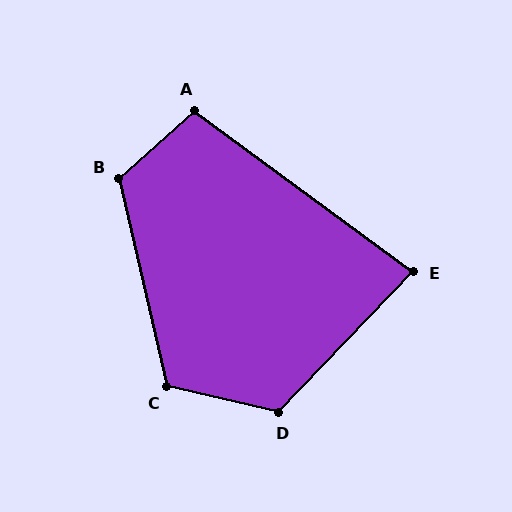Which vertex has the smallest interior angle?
E, at approximately 83 degrees.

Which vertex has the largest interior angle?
D, at approximately 121 degrees.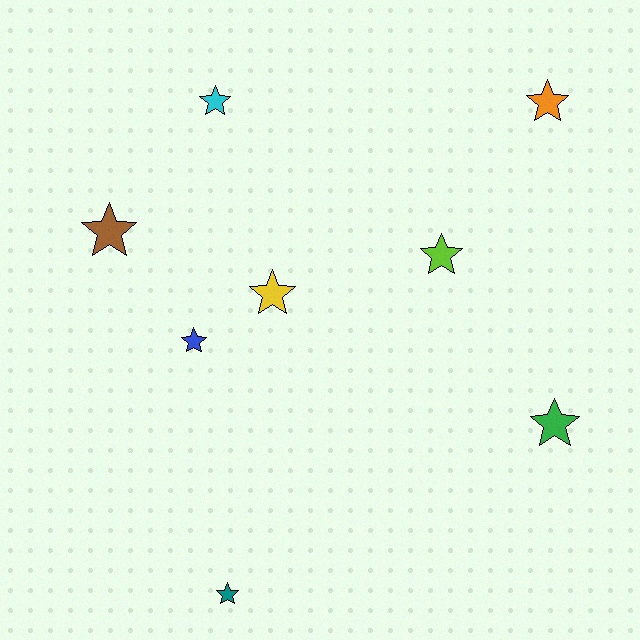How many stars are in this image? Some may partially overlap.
There are 8 stars.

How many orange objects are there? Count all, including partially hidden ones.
There is 1 orange object.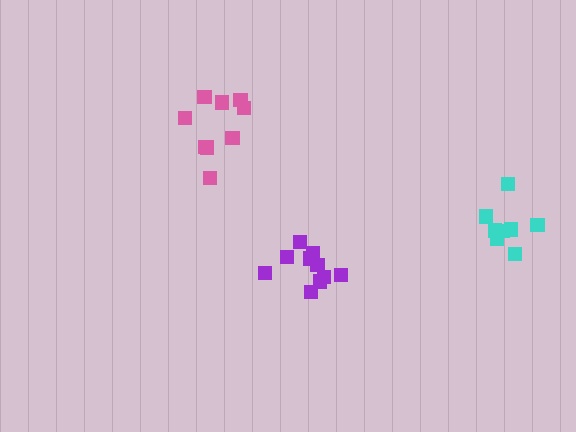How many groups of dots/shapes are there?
There are 3 groups.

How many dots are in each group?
Group 1: 9 dots, Group 2: 10 dots, Group 3: 9 dots (28 total).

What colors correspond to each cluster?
The clusters are colored: pink, purple, cyan.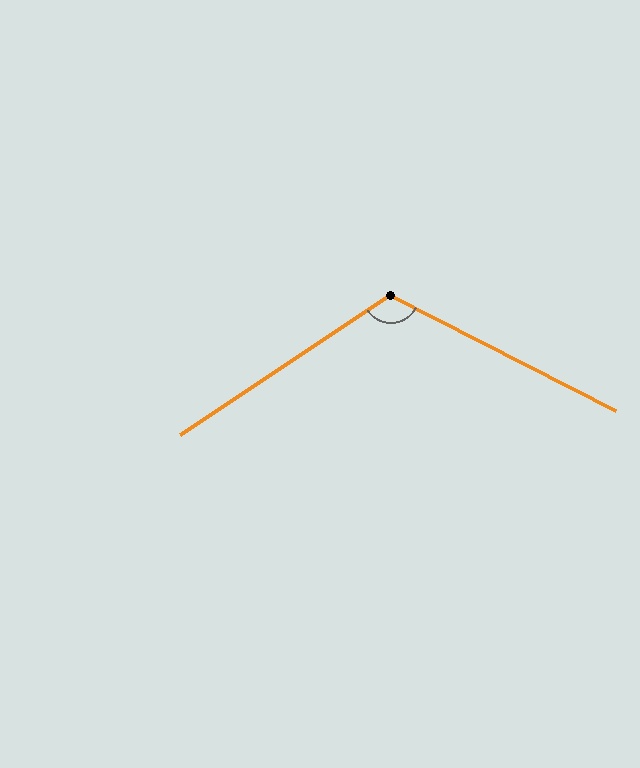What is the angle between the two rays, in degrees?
Approximately 119 degrees.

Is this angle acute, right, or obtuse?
It is obtuse.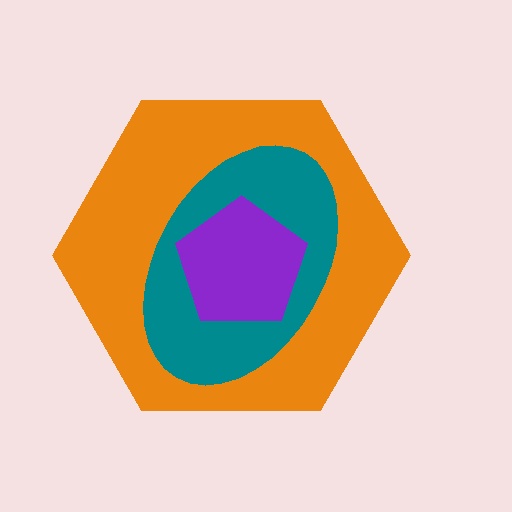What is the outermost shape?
The orange hexagon.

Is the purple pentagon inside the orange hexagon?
Yes.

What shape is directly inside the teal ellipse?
The purple pentagon.